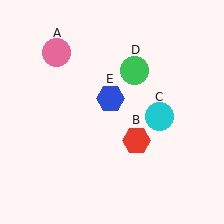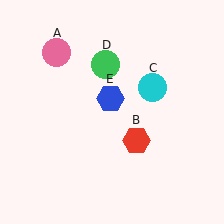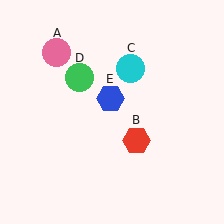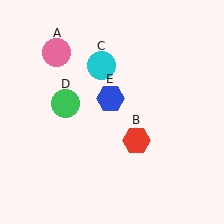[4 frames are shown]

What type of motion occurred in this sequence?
The cyan circle (object C), green circle (object D) rotated counterclockwise around the center of the scene.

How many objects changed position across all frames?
2 objects changed position: cyan circle (object C), green circle (object D).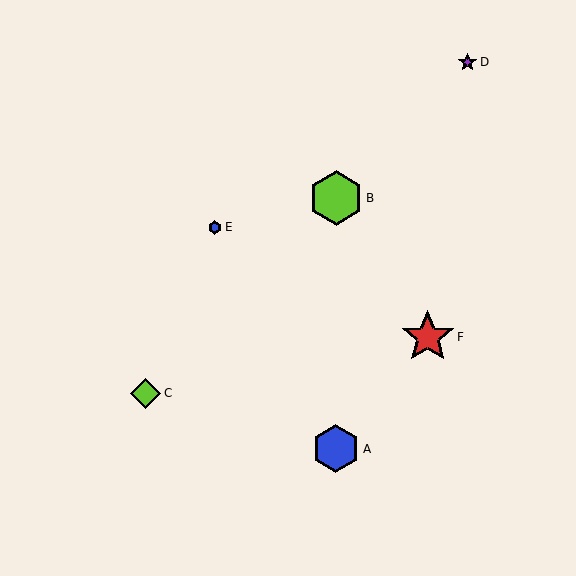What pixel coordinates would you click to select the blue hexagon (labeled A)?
Click at (336, 449) to select the blue hexagon A.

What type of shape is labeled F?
Shape F is a red star.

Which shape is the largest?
The lime hexagon (labeled B) is the largest.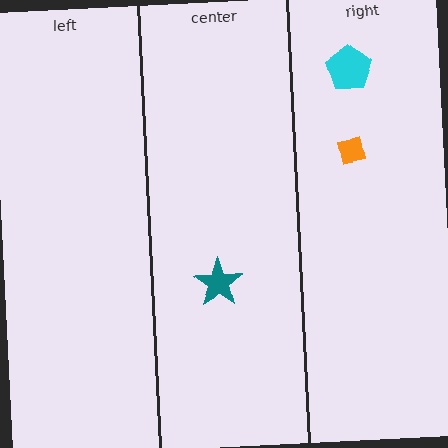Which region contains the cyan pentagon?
The right region.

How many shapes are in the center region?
1.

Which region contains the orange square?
The right region.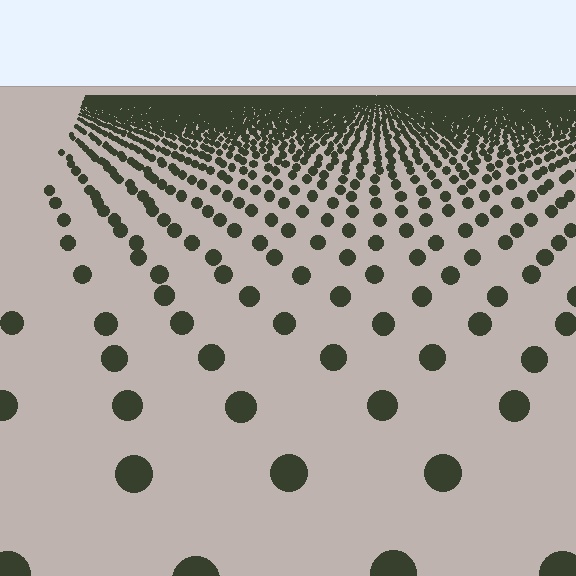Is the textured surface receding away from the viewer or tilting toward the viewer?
The surface is receding away from the viewer. Texture elements get smaller and denser toward the top.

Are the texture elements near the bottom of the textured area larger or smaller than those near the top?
Larger. Near the bottom, elements are closer to the viewer and appear at a bigger on-screen size.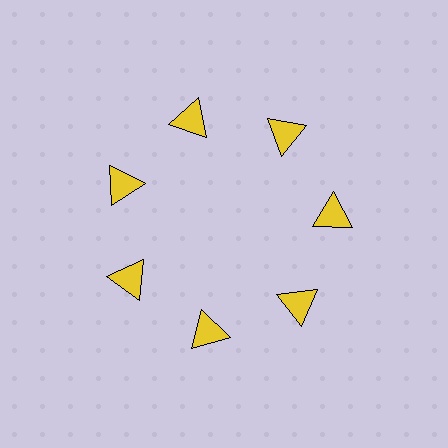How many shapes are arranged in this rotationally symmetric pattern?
There are 7 shapes, arranged in 7 groups of 1.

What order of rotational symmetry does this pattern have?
This pattern has 7-fold rotational symmetry.